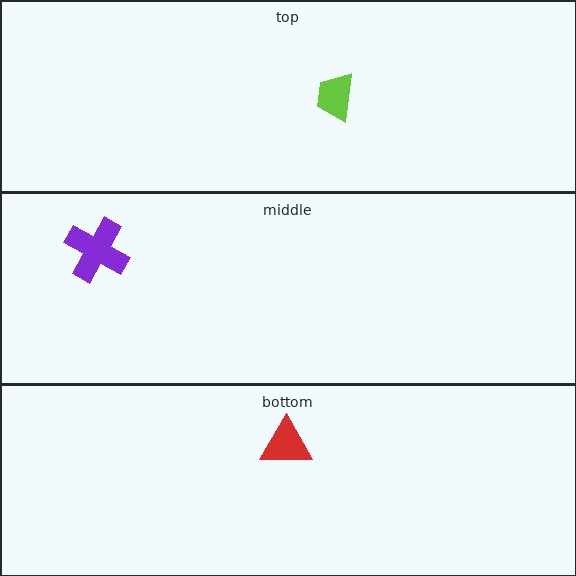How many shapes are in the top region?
1.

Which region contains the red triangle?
The bottom region.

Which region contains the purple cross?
The middle region.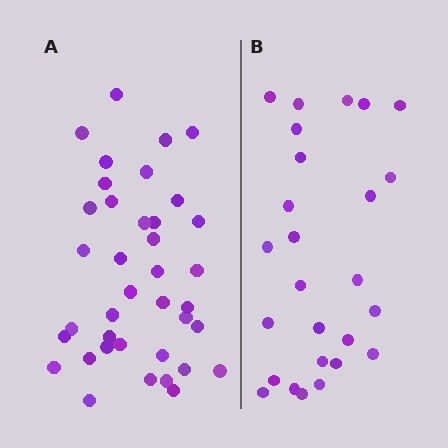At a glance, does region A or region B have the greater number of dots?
Region A (the left region) has more dots.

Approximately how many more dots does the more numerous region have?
Region A has roughly 12 or so more dots than region B.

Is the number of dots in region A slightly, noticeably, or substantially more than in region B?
Region A has substantially more. The ratio is roughly 1.5 to 1.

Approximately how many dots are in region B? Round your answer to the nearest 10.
About 30 dots. (The exact count is 26, which rounds to 30.)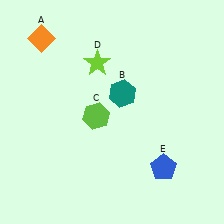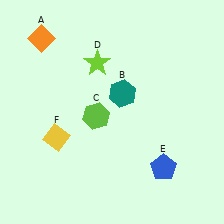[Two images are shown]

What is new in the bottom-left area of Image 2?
A yellow diamond (F) was added in the bottom-left area of Image 2.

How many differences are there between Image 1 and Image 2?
There is 1 difference between the two images.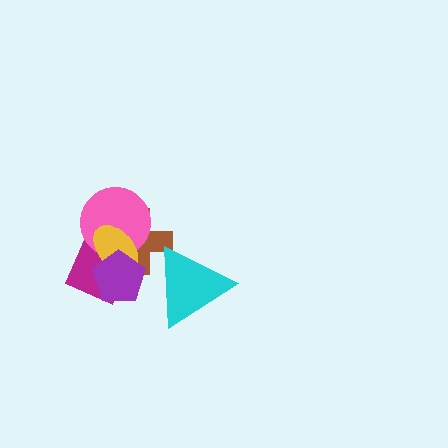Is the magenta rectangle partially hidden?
Yes, it is partially covered by another shape.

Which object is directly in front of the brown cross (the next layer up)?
The pink circle is directly in front of the brown cross.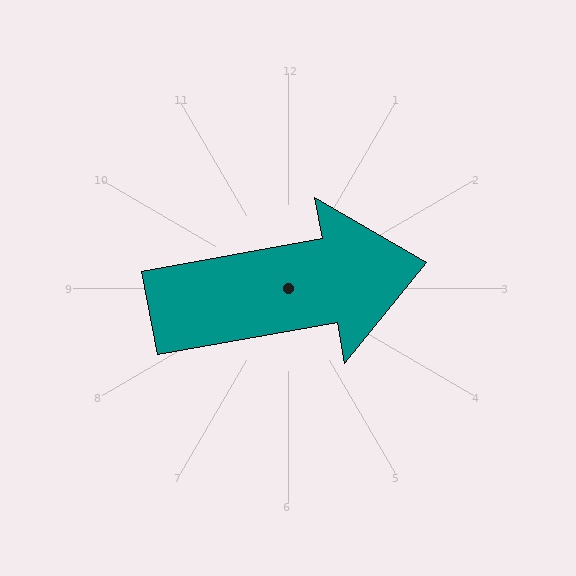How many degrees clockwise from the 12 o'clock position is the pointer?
Approximately 80 degrees.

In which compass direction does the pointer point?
East.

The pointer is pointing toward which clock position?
Roughly 3 o'clock.